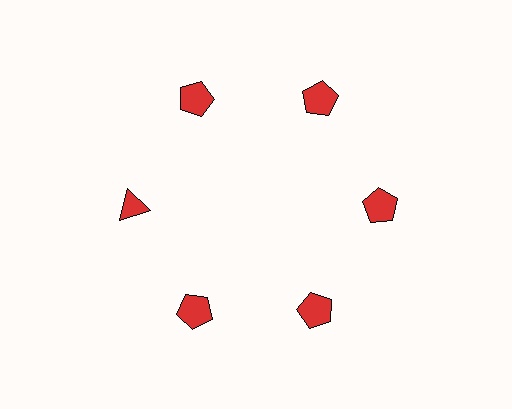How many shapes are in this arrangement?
There are 6 shapes arranged in a ring pattern.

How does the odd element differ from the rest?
It has a different shape: triangle instead of pentagon.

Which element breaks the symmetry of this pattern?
The red triangle at roughly the 9 o'clock position breaks the symmetry. All other shapes are red pentagons.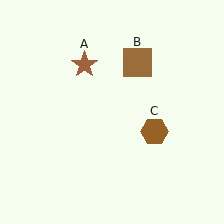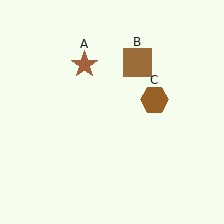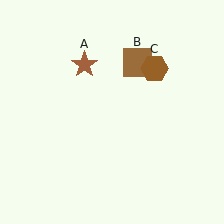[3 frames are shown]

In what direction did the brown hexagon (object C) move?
The brown hexagon (object C) moved up.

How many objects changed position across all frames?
1 object changed position: brown hexagon (object C).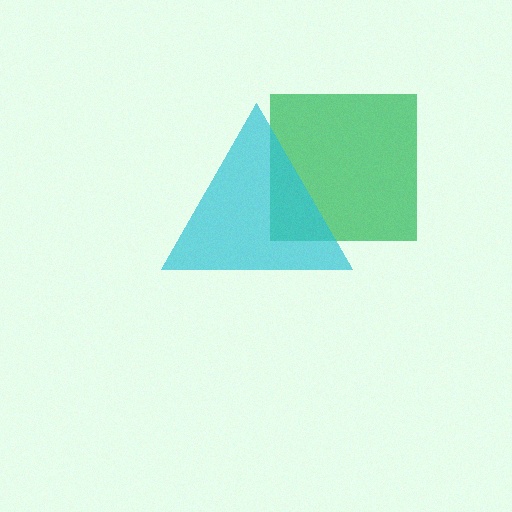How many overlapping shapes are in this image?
There are 2 overlapping shapes in the image.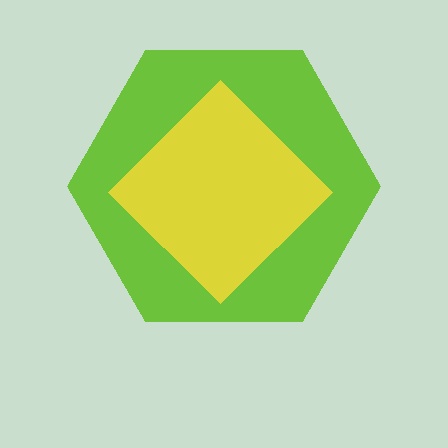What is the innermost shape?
The yellow diamond.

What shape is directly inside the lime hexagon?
The yellow diamond.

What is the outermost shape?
The lime hexagon.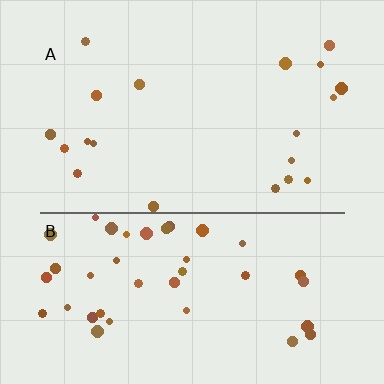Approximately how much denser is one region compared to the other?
Approximately 2.1× — region B over region A.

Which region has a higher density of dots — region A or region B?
B (the bottom).